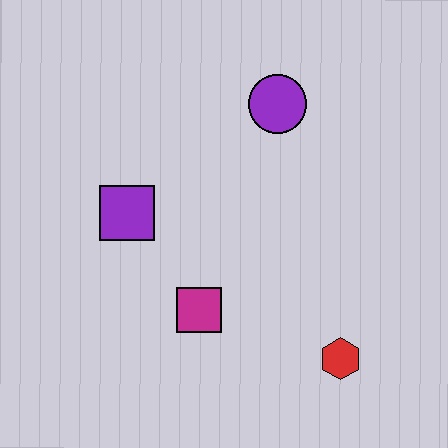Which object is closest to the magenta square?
The purple square is closest to the magenta square.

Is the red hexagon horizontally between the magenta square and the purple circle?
No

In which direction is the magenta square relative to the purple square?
The magenta square is below the purple square.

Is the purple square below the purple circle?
Yes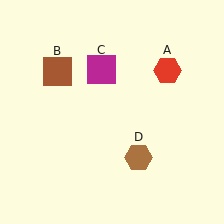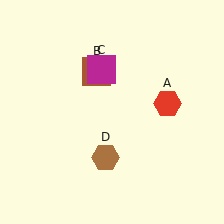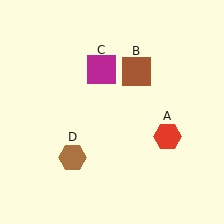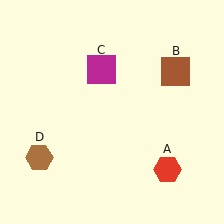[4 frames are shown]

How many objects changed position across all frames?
3 objects changed position: red hexagon (object A), brown square (object B), brown hexagon (object D).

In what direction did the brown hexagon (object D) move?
The brown hexagon (object D) moved left.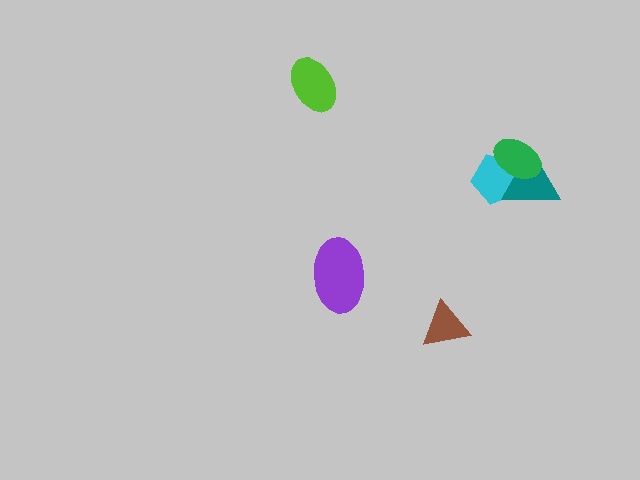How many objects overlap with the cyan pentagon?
2 objects overlap with the cyan pentagon.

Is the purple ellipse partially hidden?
No, no other shape covers it.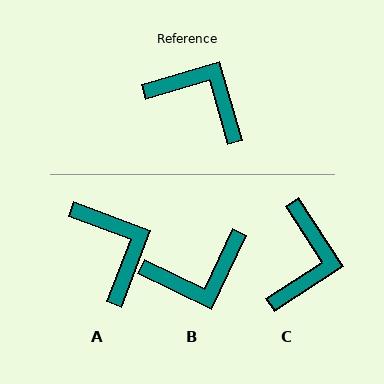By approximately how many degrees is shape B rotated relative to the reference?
Approximately 132 degrees clockwise.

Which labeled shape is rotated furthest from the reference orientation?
B, about 132 degrees away.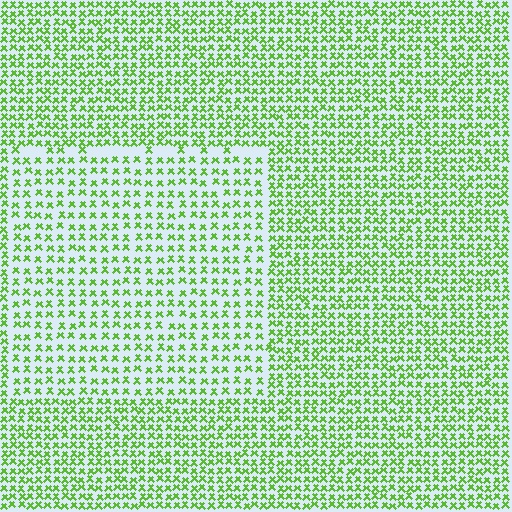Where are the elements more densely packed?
The elements are more densely packed outside the rectangle boundary.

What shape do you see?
I see a rectangle.